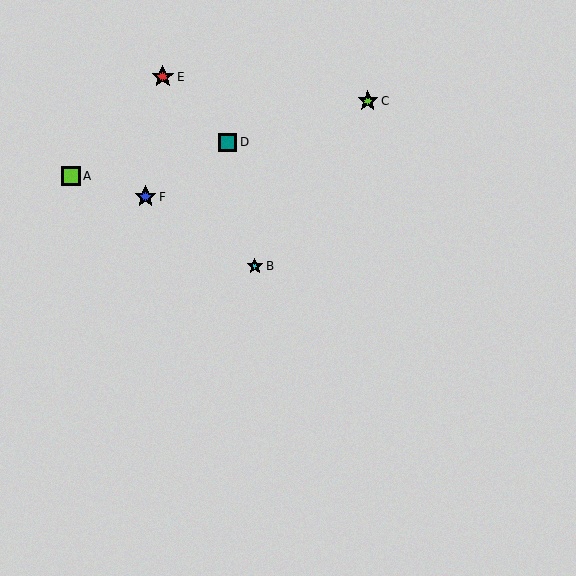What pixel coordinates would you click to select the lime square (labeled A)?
Click at (71, 176) to select the lime square A.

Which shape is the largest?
The red star (labeled E) is the largest.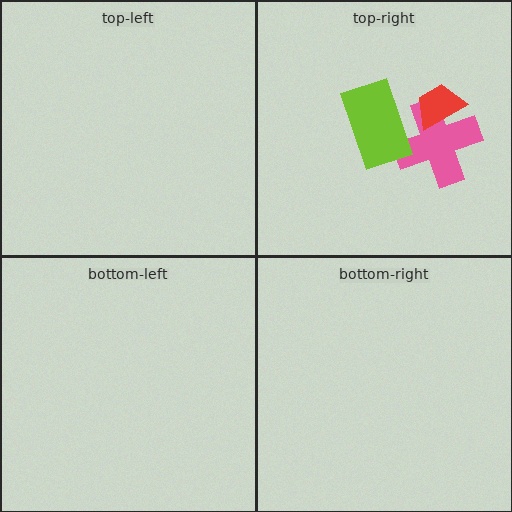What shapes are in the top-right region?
The pink cross, the red trapezoid, the lime rectangle.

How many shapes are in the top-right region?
3.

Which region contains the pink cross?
The top-right region.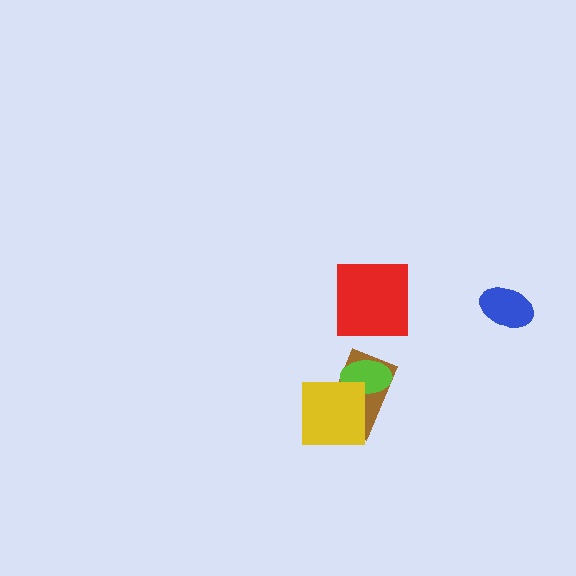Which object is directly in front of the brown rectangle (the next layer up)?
The lime ellipse is directly in front of the brown rectangle.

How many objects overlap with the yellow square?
2 objects overlap with the yellow square.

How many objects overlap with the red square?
0 objects overlap with the red square.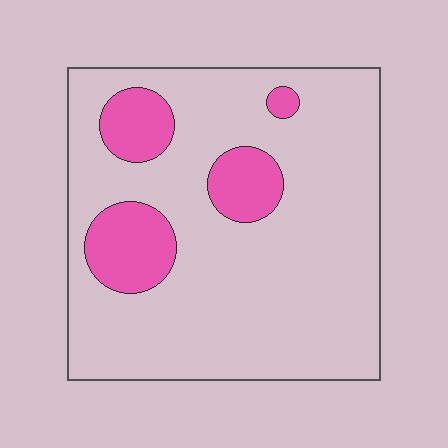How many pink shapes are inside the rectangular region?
4.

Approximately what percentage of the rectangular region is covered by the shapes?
Approximately 15%.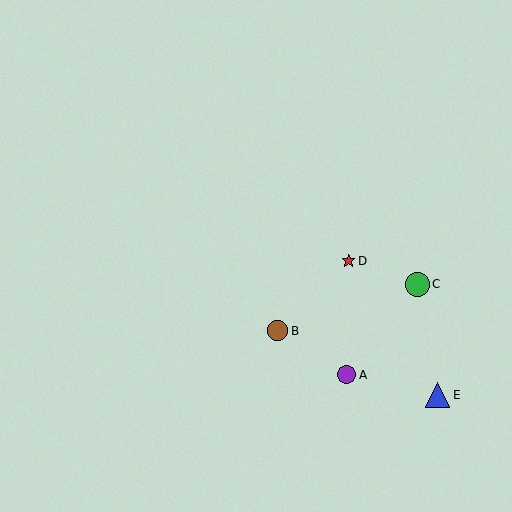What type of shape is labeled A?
Shape A is a purple circle.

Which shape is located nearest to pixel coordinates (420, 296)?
The green circle (labeled C) at (417, 284) is nearest to that location.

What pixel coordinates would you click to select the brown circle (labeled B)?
Click at (278, 331) to select the brown circle B.